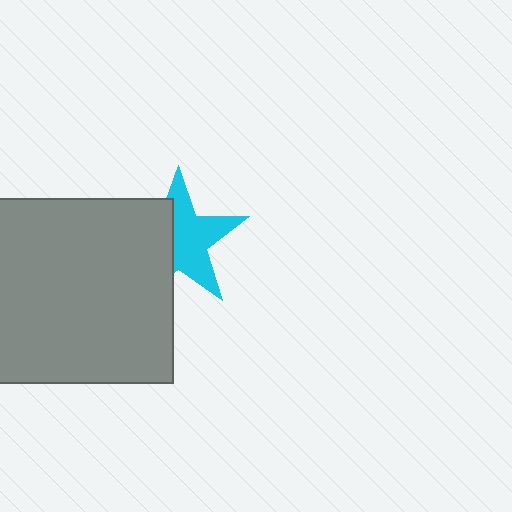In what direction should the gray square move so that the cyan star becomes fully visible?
The gray square should move left. That is the shortest direction to clear the overlap and leave the cyan star fully visible.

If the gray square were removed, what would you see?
You would see the complete cyan star.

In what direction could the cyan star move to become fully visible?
The cyan star could move right. That would shift it out from behind the gray square entirely.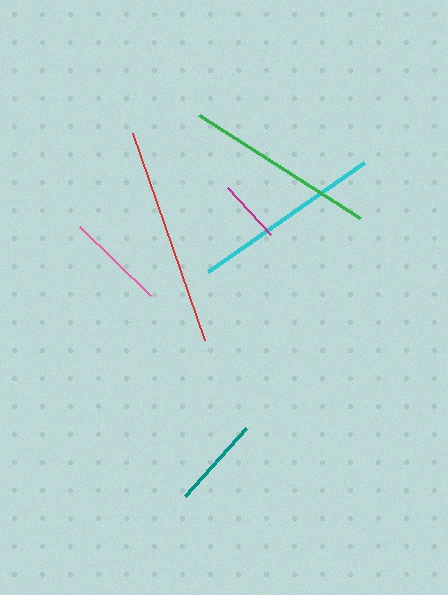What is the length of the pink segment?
The pink segment is approximately 99 pixels long.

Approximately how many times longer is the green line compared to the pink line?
The green line is approximately 1.9 times the length of the pink line.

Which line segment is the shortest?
The magenta line is the shortest at approximately 63 pixels.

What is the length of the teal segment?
The teal segment is approximately 92 pixels long.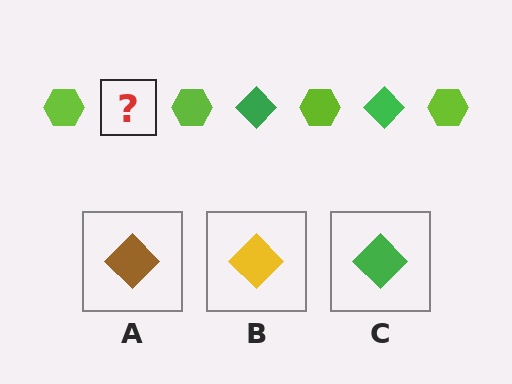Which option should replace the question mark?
Option C.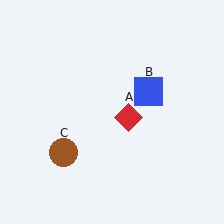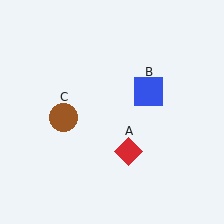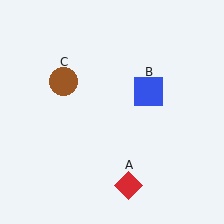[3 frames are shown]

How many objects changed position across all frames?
2 objects changed position: red diamond (object A), brown circle (object C).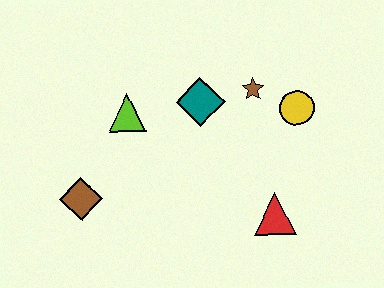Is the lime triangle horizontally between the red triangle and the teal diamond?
No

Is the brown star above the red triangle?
Yes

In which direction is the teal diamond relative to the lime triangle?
The teal diamond is to the right of the lime triangle.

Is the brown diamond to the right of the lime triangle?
No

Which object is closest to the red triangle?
The yellow circle is closest to the red triangle.